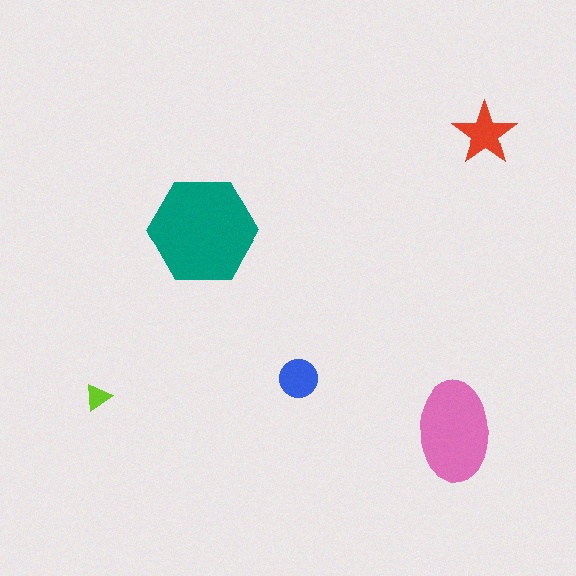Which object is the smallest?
The lime triangle.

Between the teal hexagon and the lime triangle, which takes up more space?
The teal hexagon.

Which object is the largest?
The teal hexagon.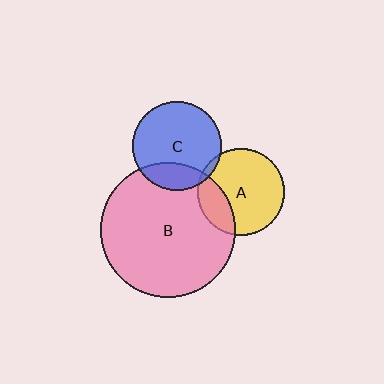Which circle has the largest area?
Circle B (pink).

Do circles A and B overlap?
Yes.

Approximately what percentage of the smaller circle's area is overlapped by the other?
Approximately 25%.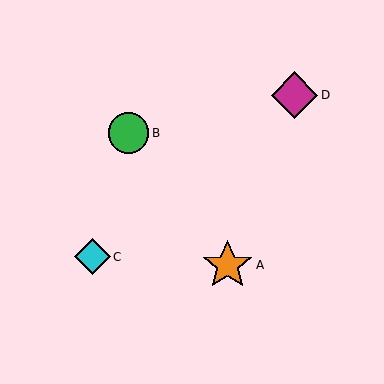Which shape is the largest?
The orange star (labeled A) is the largest.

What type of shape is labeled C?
Shape C is a cyan diamond.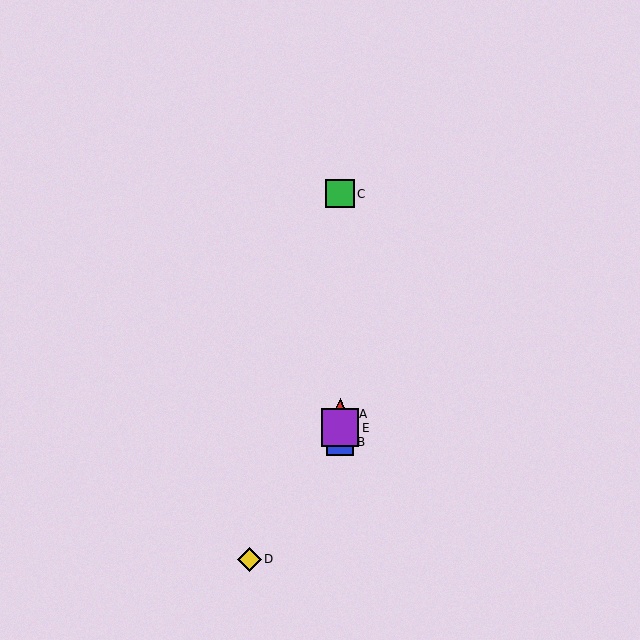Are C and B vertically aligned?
Yes, both are at x≈340.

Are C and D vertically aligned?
No, C is at x≈340 and D is at x≈249.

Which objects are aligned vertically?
Objects A, B, C, E are aligned vertically.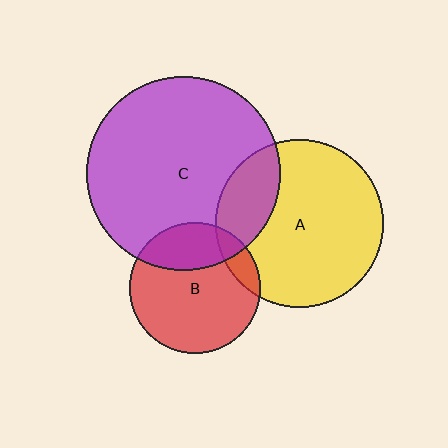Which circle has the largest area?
Circle C (purple).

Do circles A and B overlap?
Yes.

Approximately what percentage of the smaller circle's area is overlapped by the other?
Approximately 10%.